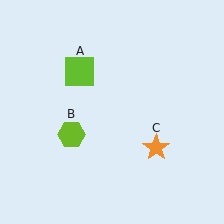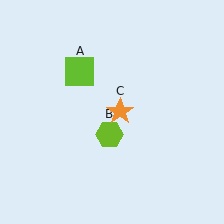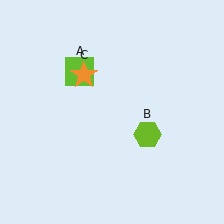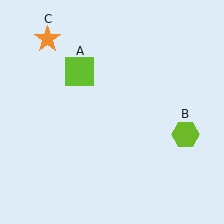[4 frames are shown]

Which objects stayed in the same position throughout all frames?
Lime square (object A) remained stationary.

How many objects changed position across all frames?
2 objects changed position: lime hexagon (object B), orange star (object C).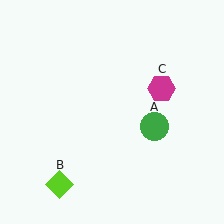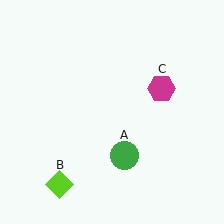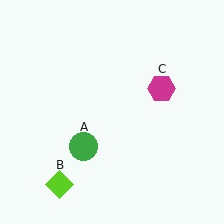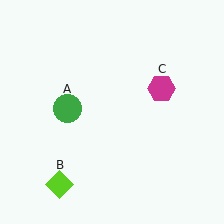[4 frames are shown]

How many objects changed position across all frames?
1 object changed position: green circle (object A).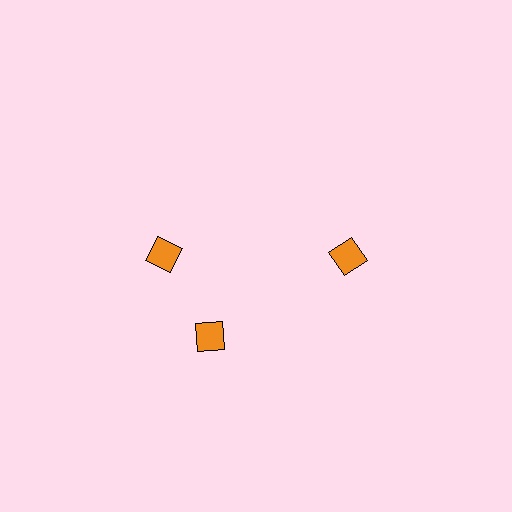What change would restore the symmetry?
The symmetry would be restored by rotating it back into even spacing with its neighbors so that all 3 diamonds sit at equal angles and equal distance from the center.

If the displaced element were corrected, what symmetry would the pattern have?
It would have 3-fold rotational symmetry — the pattern would map onto itself every 120 degrees.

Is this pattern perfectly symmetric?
No. The 3 orange diamonds are arranged in a ring, but one element near the 11 o'clock position is rotated out of alignment along the ring, breaking the 3-fold rotational symmetry.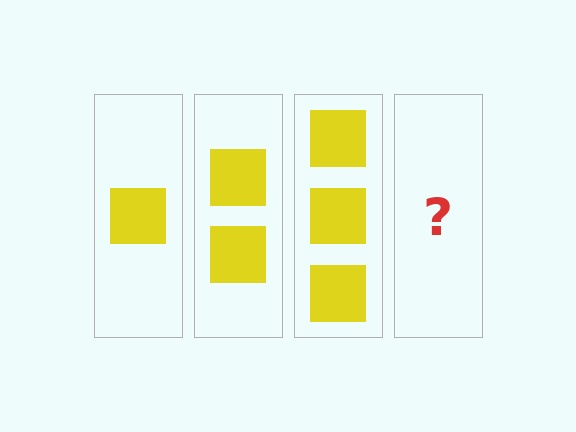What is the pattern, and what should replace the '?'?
The pattern is that each step adds one more square. The '?' should be 4 squares.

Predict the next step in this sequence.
The next step is 4 squares.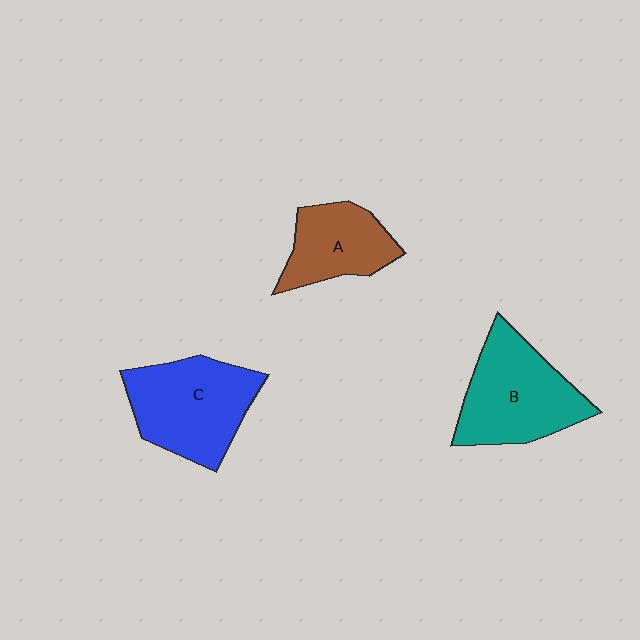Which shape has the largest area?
Shape C (blue).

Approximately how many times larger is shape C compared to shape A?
Approximately 1.5 times.